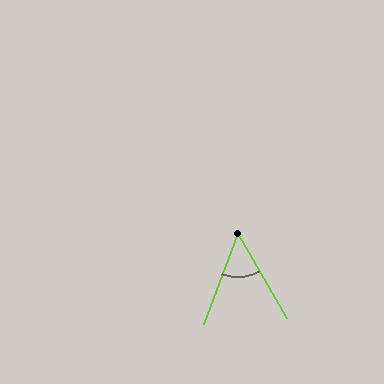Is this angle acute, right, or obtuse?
It is acute.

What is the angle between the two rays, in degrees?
Approximately 50 degrees.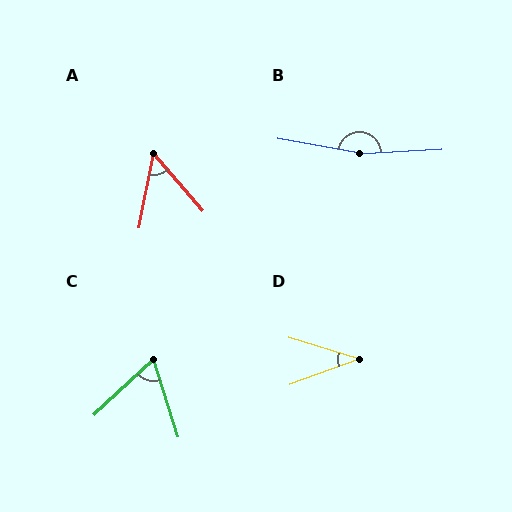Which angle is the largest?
B, at approximately 167 degrees.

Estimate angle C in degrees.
Approximately 64 degrees.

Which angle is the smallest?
D, at approximately 37 degrees.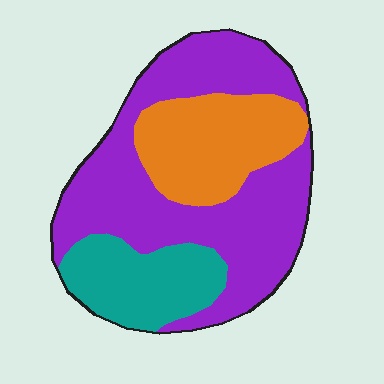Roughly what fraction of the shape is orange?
Orange covers around 25% of the shape.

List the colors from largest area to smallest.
From largest to smallest: purple, orange, teal.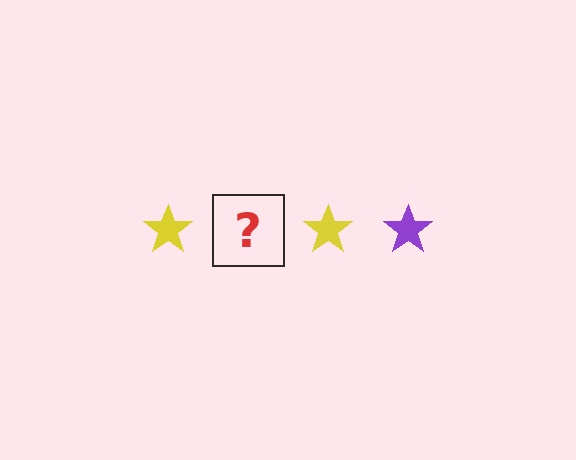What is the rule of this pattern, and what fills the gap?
The rule is that the pattern cycles through yellow, purple stars. The gap should be filled with a purple star.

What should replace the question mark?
The question mark should be replaced with a purple star.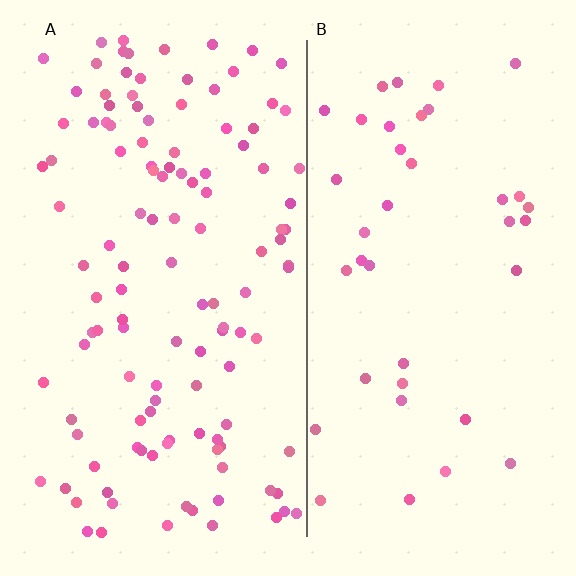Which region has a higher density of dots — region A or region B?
A (the left).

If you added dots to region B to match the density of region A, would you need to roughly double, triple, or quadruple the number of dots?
Approximately triple.